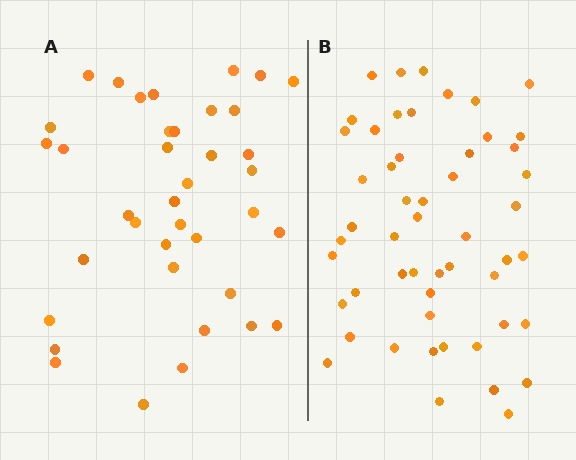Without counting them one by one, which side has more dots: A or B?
Region B (the right region) has more dots.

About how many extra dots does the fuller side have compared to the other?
Region B has approximately 15 more dots than region A.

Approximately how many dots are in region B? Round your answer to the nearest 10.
About 50 dots. (The exact count is 52, which rounds to 50.)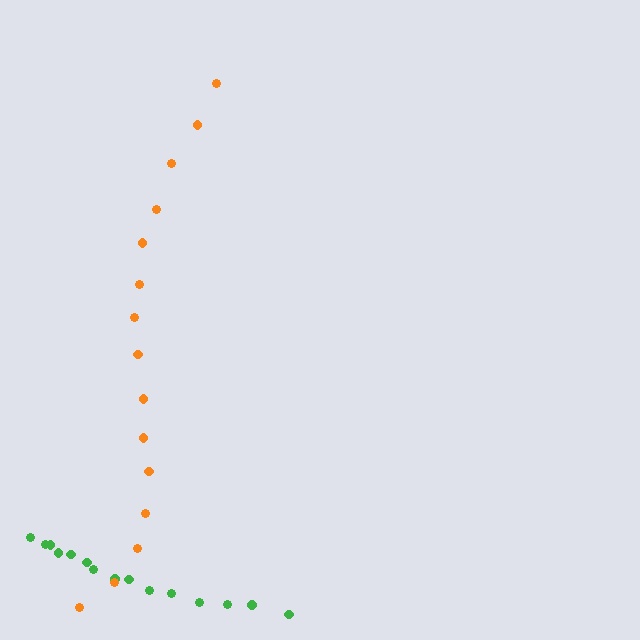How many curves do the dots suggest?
There are 2 distinct paths.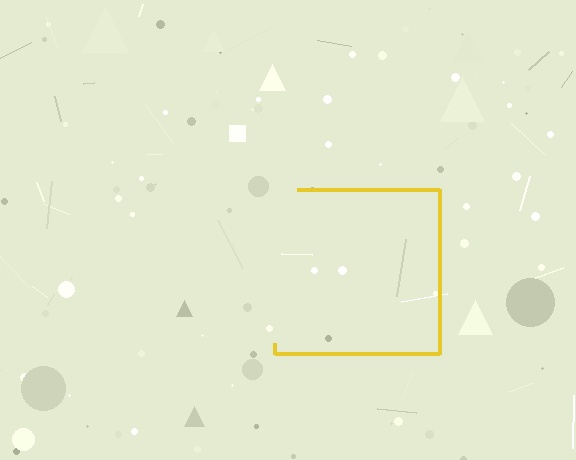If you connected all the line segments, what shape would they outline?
They would outline a square.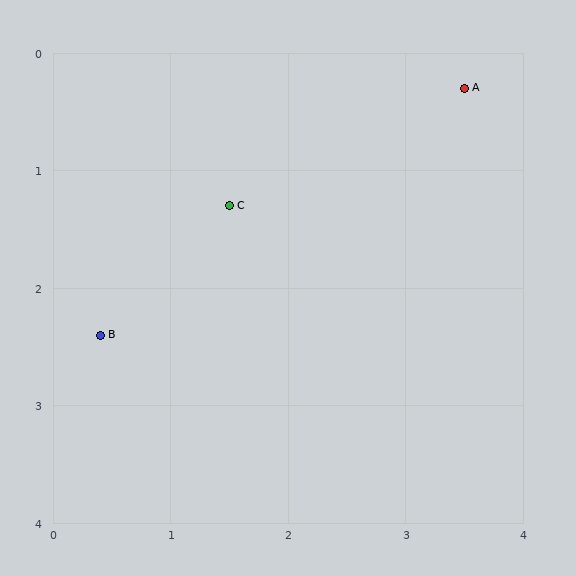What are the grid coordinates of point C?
Point C is at approximately (1.5, 1.3).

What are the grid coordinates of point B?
Point B is at approximately (0.4, 2.4).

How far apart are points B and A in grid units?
Points B and A are about 3.7 grid units apart.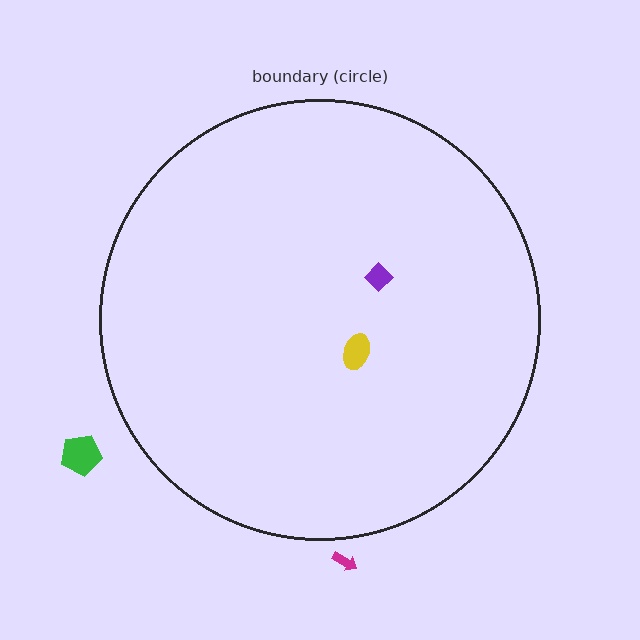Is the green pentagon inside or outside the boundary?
Outside.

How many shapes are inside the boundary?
2 inside, 2 outside.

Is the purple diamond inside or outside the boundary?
Inside.